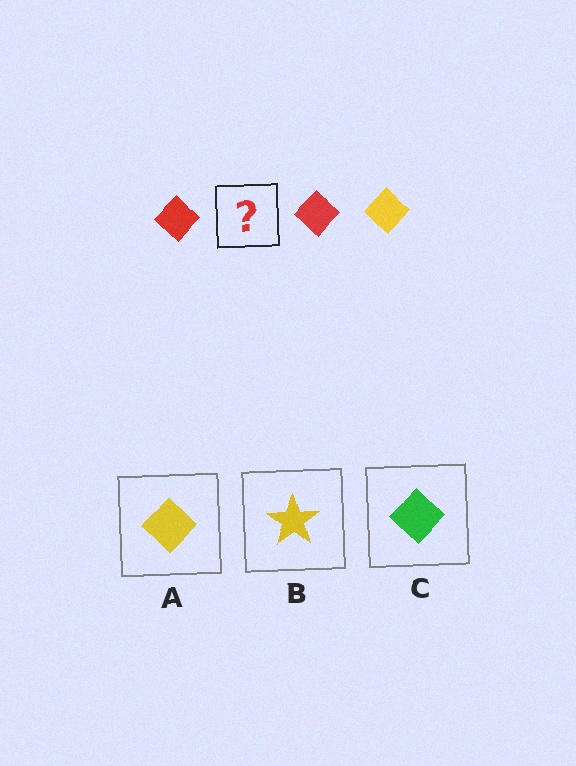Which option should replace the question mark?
Option A.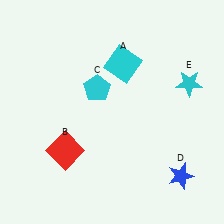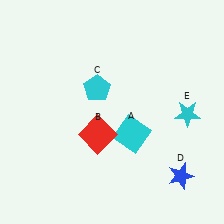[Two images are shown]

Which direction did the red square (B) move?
The red square (B) moved right.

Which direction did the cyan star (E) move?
The cyan star (E) moved down.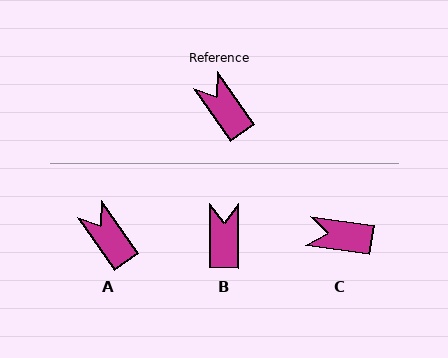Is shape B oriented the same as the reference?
No, it is off by about 35 degrees.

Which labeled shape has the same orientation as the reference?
A.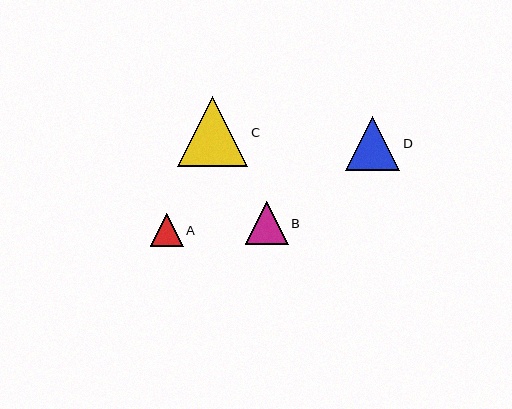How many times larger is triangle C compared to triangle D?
Triangle C is approximately 1.3 times the size of triangle D.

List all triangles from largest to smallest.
From largest to smallest: C, D, B, A.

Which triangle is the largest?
Triangle C is the largest with a size of approximately 70 pixels.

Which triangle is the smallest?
Triangle A is the smallest with a size of approximately 33 pixels.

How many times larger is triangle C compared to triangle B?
Triangle C is approximately 1.7 times the size of triangle B.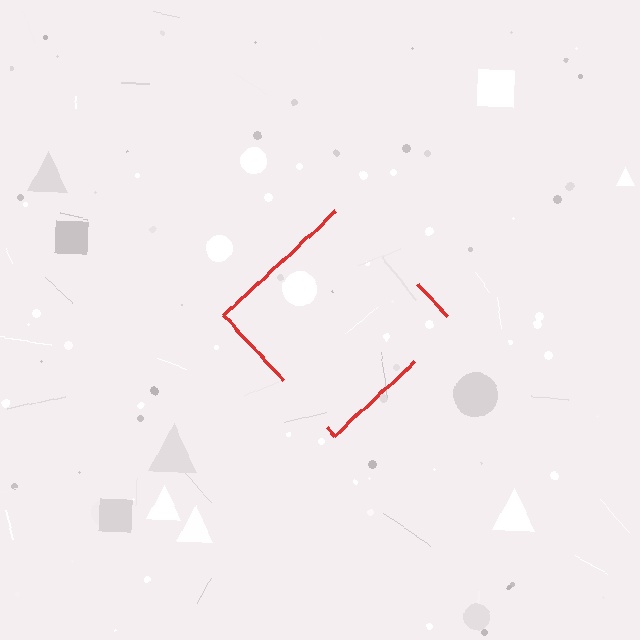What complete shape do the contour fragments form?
The contour fragments form a diamond.